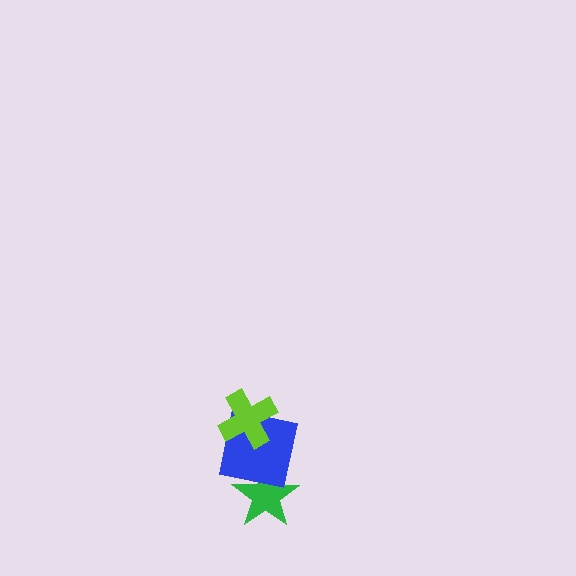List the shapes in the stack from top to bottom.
From top to bottom: the lime cross, the blue square, the green star.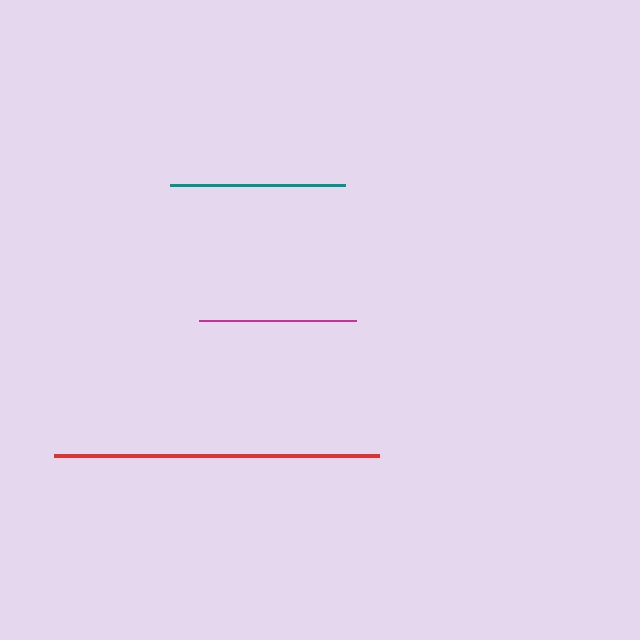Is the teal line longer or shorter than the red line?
The red line is longer than the teal line.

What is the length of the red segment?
The red segment is approximately 325 pixels long.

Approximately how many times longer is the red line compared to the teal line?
The red line is approximately 1.9 times the length of the teal line.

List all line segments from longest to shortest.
From longest to shortest: red, teal, magenta.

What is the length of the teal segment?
The teal segment is approximately 175 pixels long.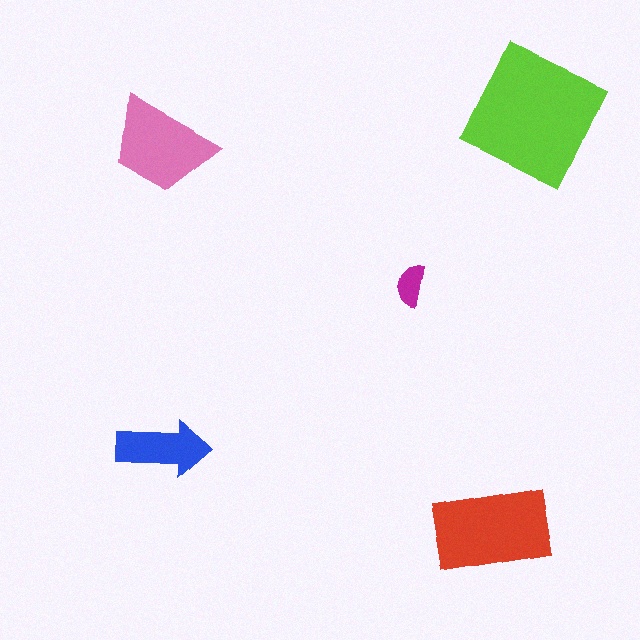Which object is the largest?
The lime square.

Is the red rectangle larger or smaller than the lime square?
Smaller.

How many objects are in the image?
There are 5 objects in the image.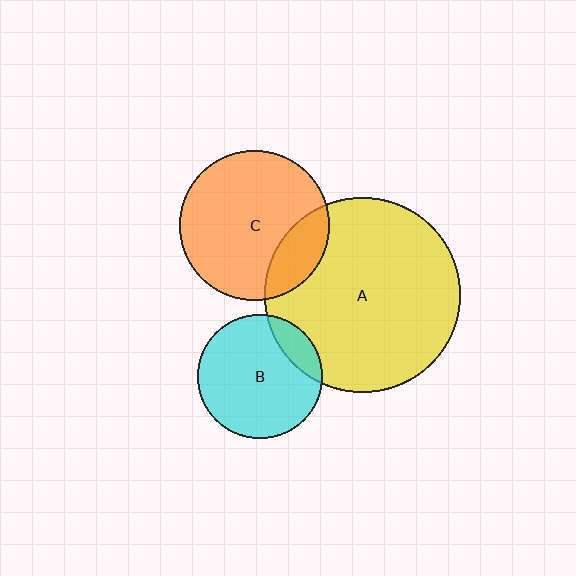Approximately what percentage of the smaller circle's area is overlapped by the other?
Approximately 20%.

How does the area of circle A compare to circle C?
Approximately 1.7 times.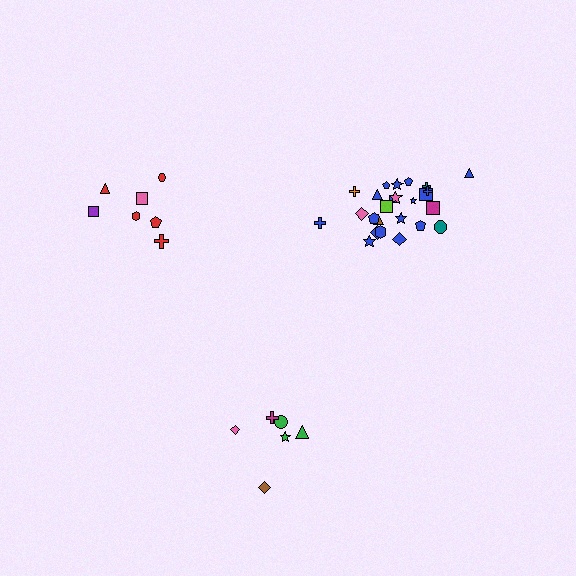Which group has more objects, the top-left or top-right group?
The top-right group.